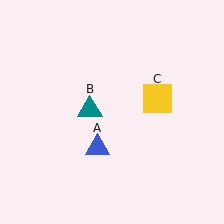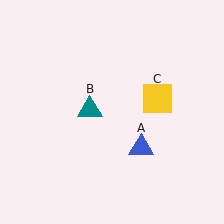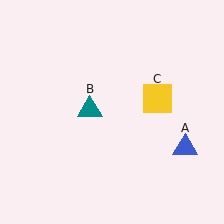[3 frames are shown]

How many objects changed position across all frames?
1 object changed position: blue triangle (object A).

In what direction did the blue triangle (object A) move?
The blue triangle (object A) moved right.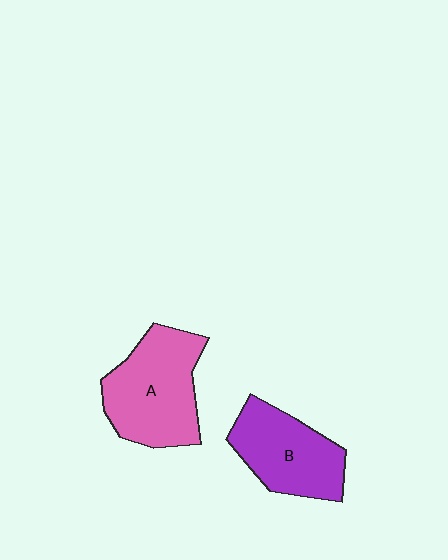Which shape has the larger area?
Shape A (pink).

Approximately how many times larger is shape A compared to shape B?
Approximately 1.2 times.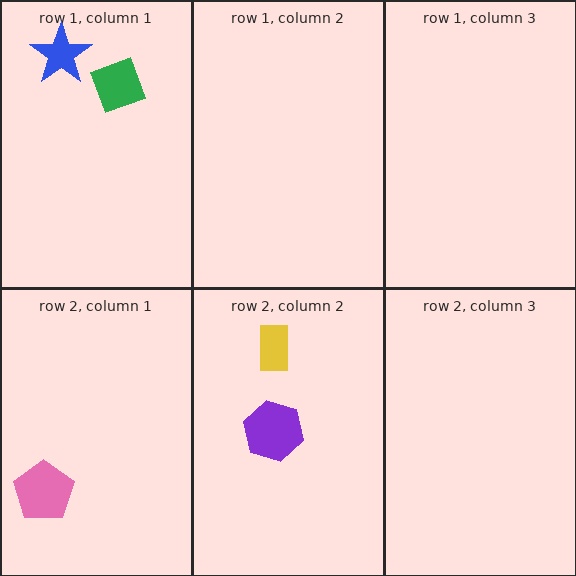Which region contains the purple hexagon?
The row 2, column 2 region.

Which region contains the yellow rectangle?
The row 2, column 2 region.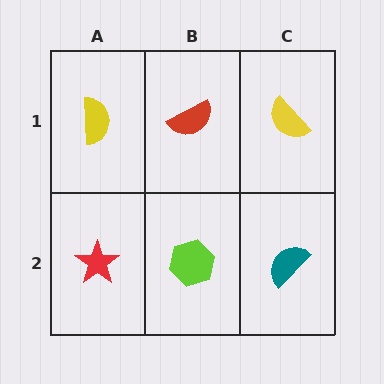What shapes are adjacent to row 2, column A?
A yellow semicircle (row 1, column A), a lime hexagon (row 2, column B).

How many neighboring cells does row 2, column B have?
3.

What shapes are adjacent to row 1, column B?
A lime hexagon (row 2, column B), a yellow semicircle (row 1, column A), a yellow semicircle (row 1, column C).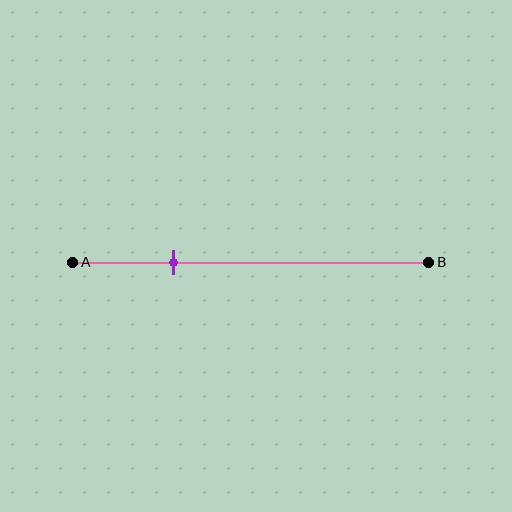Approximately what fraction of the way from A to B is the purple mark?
The purple mark is approximately 30% of the way from A to B.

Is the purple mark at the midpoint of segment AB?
No, the mark is at about 30% from A, not at the 50% midpoint.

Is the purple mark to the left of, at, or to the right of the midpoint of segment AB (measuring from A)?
The purple mark is to the left of the midpoint of segment AB.